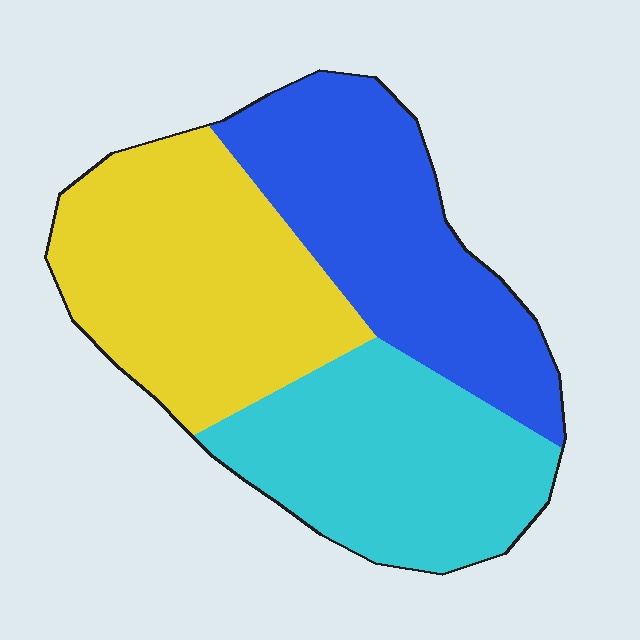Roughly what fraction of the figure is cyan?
Cyan takes up between a sixth and a third of the figure.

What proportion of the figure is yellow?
Yellow covers roughly 35% of the figure.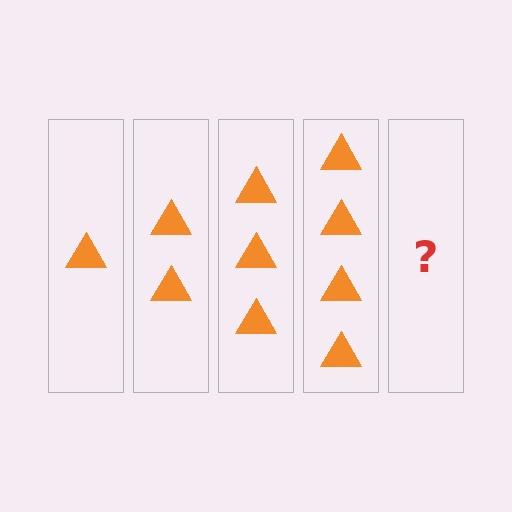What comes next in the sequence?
The next element should be 5 triangles.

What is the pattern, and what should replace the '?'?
The pattern is that each step adds one more triangle. The '?' should be 5 triangles.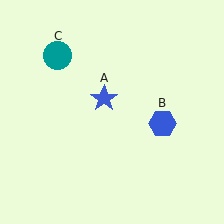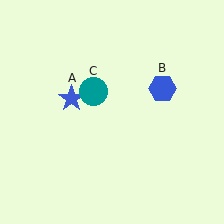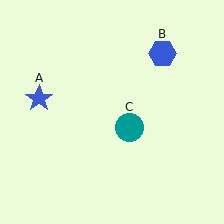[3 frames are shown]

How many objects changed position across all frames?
3 objects changed position: blue star (object A), blue hexagon (object B), teal circle (object C).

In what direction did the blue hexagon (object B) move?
The blue hexagon (object B) moved up.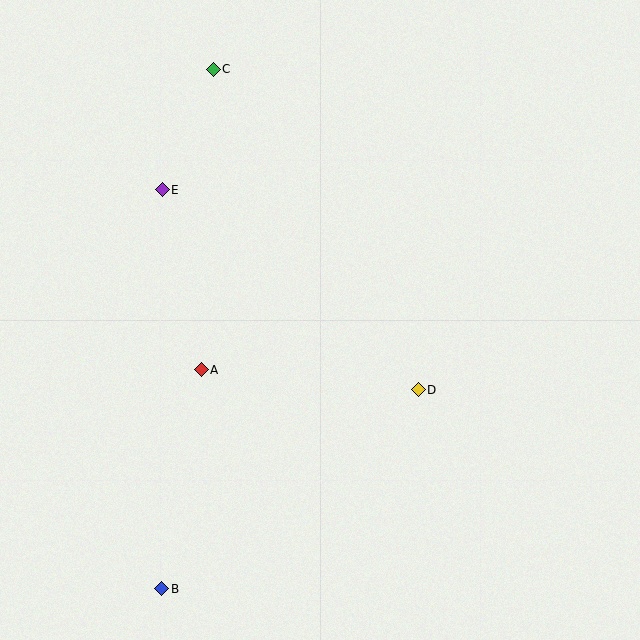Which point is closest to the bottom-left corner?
Point B is closest to the bottom-left corner.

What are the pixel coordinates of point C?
Point C is at (213, 69).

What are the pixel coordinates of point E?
Point E is at (162, 190).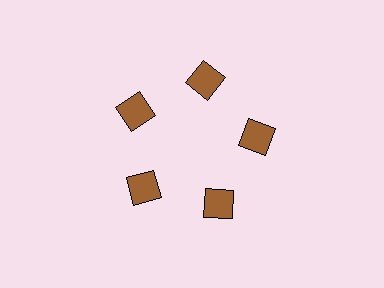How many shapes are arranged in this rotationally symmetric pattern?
There are 5 shapes, arranged in 5 groups of 1.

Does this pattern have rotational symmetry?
Yes, this pattern has 5-fold rotational symmetry. It looks the same after rotating 72 degrees around the center.